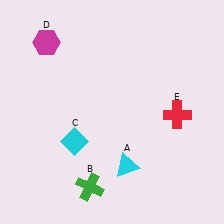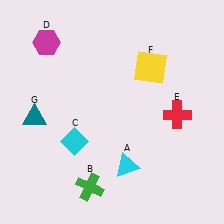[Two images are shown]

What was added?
A yellow square (F), a teal triangle (G) were added in Image 2.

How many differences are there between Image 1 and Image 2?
There are 2 differences between the two images.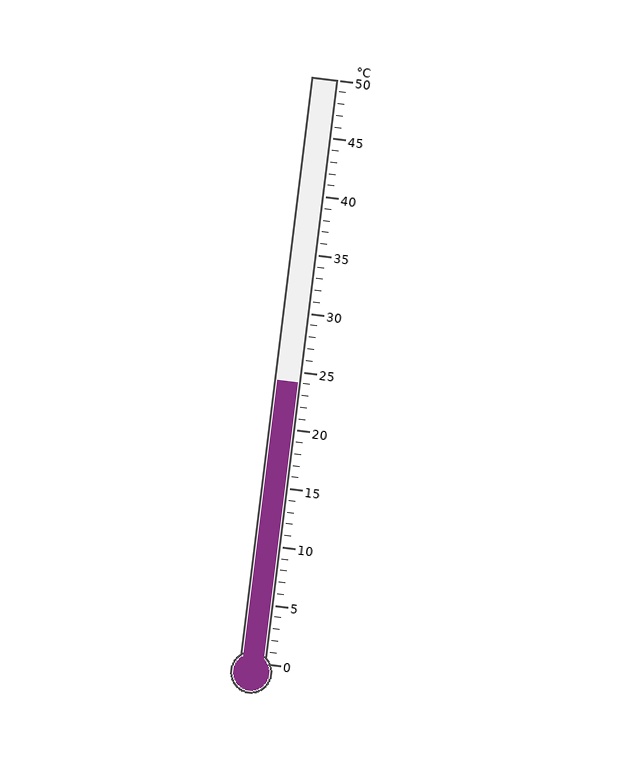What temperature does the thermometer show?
The thermometer shows approximately 24°C.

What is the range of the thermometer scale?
The thermometer scale ranges from 0°C to 50°C.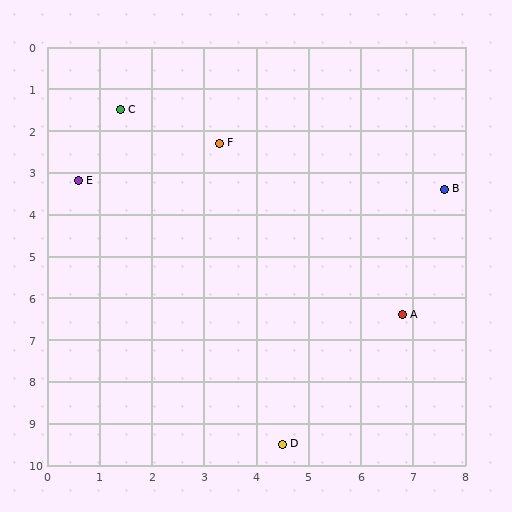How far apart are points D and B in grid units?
Points D and B are about 6.8 grid units apart.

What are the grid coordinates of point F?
Point F is at approximately (3.3, 2.3).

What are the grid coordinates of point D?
Point D is at approximately (4.5, 9.5).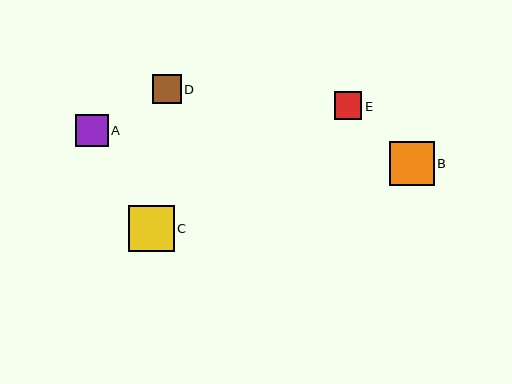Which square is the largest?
Square C is the largest with a size of approximately 46 pixels.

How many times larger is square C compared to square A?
Square C is approximately 1.4 times the size of square A.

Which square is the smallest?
Square E is the smallest with a size of approximately 27 pixels.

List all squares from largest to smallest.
From largest to smallest: C, B, A, D, E.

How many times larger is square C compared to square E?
Square C is approximately 1.7 times the size of square E.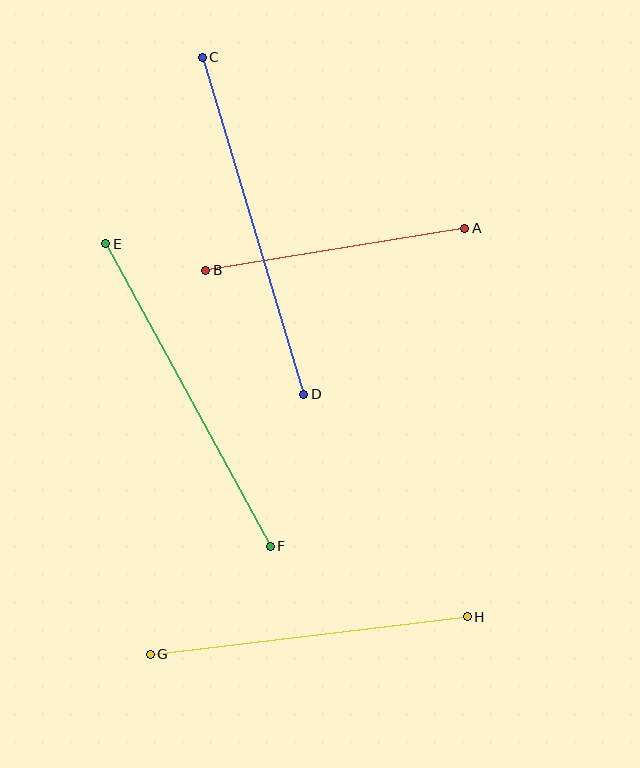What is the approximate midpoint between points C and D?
The midpoint is at approximately (253, 226) pixels.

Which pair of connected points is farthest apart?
Points C and D are farthest apart.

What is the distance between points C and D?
The distance is approximately 352 pixels.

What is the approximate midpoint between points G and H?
The midpoint is at approximately (309, 635) pixels.